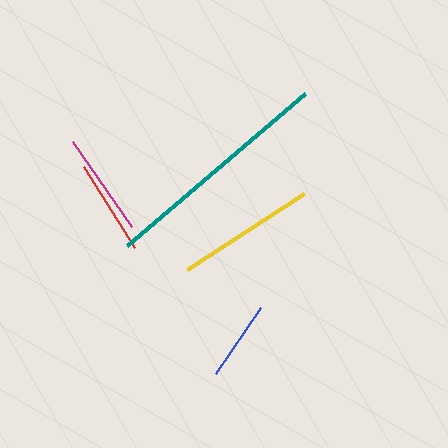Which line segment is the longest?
The teal line is the longest at approximately 233 pixels.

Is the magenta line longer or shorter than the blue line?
The magenta line is longer than the blue line.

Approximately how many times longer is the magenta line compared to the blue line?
The magenta line is approximately 1.3 times the length of the blue line.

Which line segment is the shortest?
The blue line is the shortest at approximately 80 pixels.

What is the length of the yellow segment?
The yellow segment is approximately 139 pixels long.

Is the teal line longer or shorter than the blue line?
The teal line is longer than the blue line.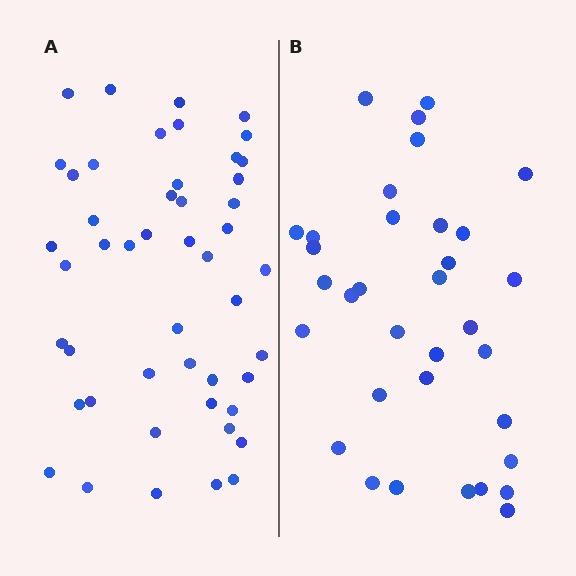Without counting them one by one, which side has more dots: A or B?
Region A (the left region) has more dots.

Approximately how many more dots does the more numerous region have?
Region A has approximately 15 more dots than region B.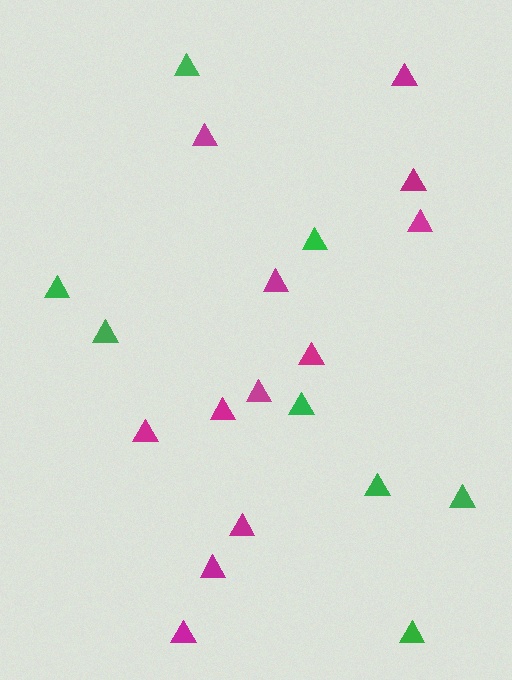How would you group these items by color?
There are 2 groups: one group of green triangles (8) and one group of magenta triangles (12).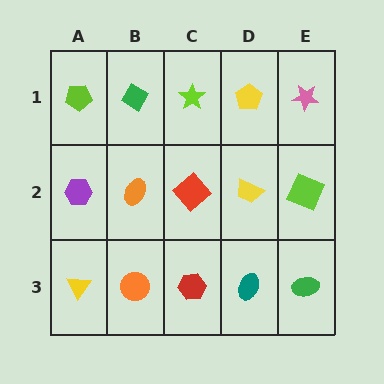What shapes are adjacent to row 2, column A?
A lime pentagon (row 1, column A), a yellow triangle (row 3, column A), an orange ellipse (row 2, column B).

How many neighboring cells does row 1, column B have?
3.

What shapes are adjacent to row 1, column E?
A lime square (row 2, column E), a yellow pentagon (row 1, column D).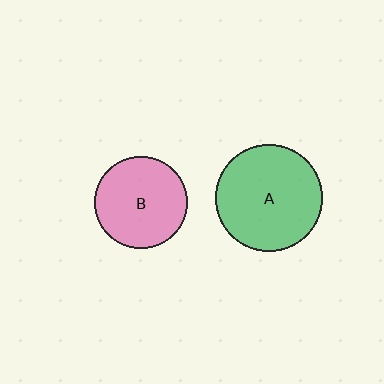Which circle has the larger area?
Circle A (green).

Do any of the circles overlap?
No, none of the circles overlap.